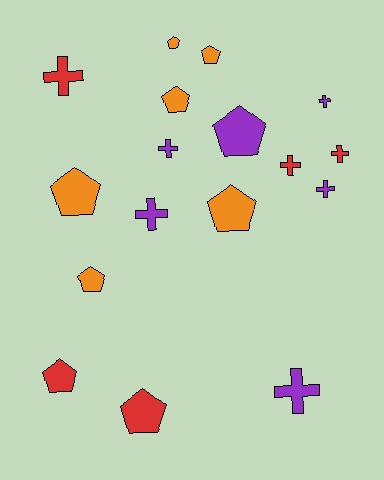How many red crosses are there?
There are 3 red crosses.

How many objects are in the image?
There are 17 objects.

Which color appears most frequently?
Orange, with 6 objects.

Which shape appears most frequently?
Pentagon, with 9 objects.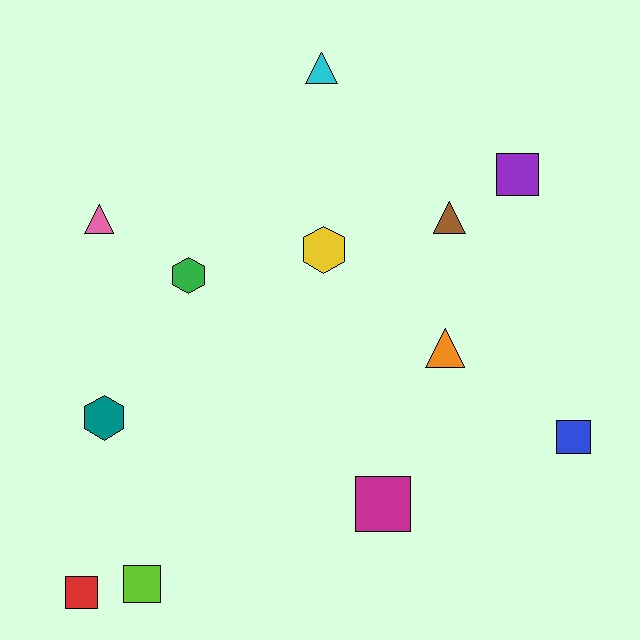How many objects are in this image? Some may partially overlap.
There are 12 objects.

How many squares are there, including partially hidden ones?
There are 5 squares.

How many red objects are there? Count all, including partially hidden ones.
There is 1 red object.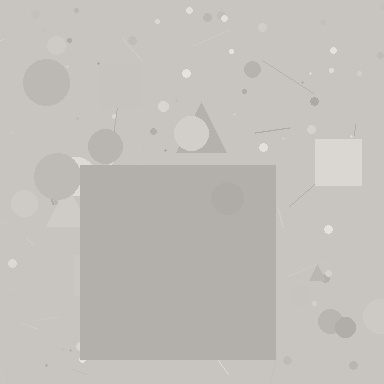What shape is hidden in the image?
A square is hidden in the image.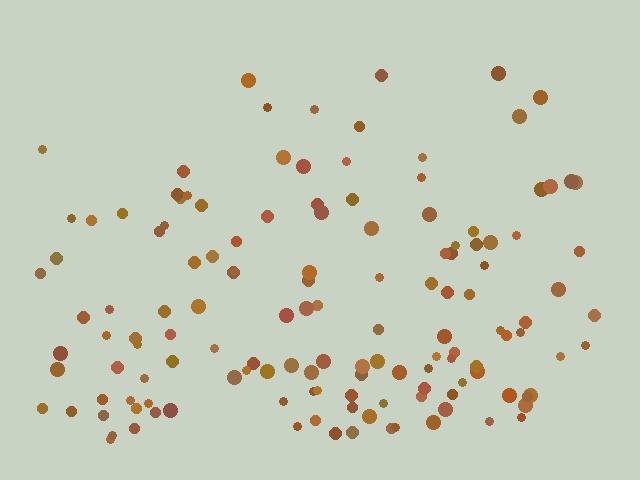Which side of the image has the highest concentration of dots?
The bottom.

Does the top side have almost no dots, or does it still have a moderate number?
Still a moderate number, just noticeably fewer than the bottom.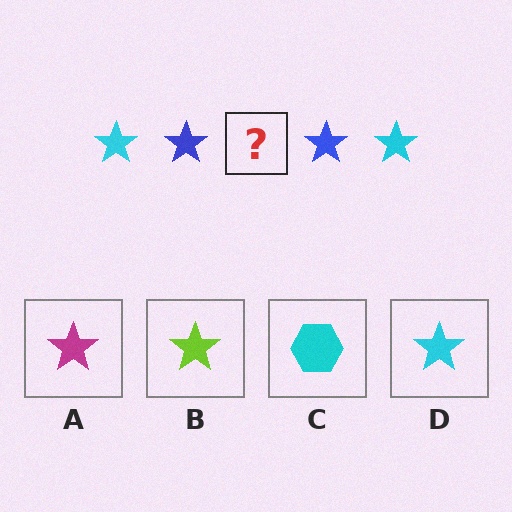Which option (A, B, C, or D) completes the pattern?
D.